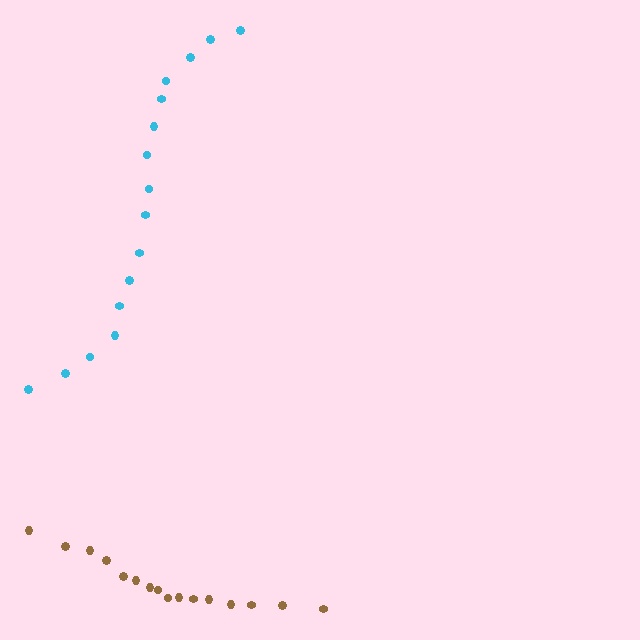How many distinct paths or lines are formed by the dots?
There are 2 distinct paths.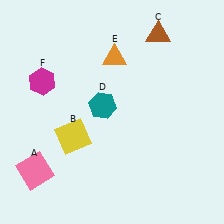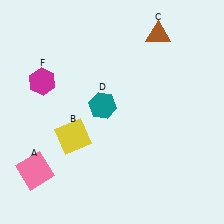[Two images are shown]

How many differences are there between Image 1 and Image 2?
There is 1 difference between the two images.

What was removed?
The orange triangle (E) was removed in Image 2.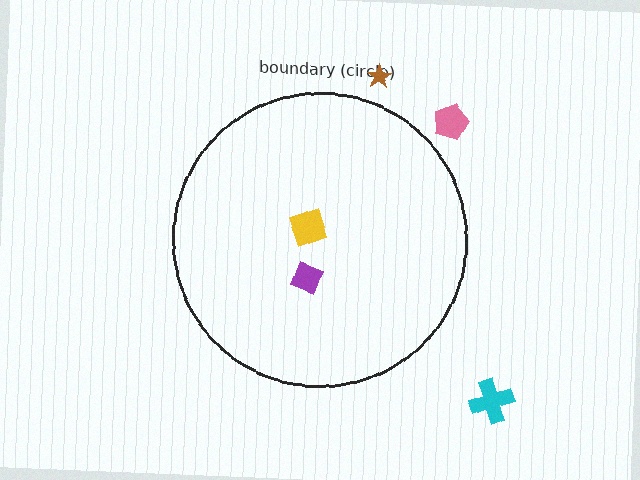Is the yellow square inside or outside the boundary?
Inside.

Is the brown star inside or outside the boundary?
Outside.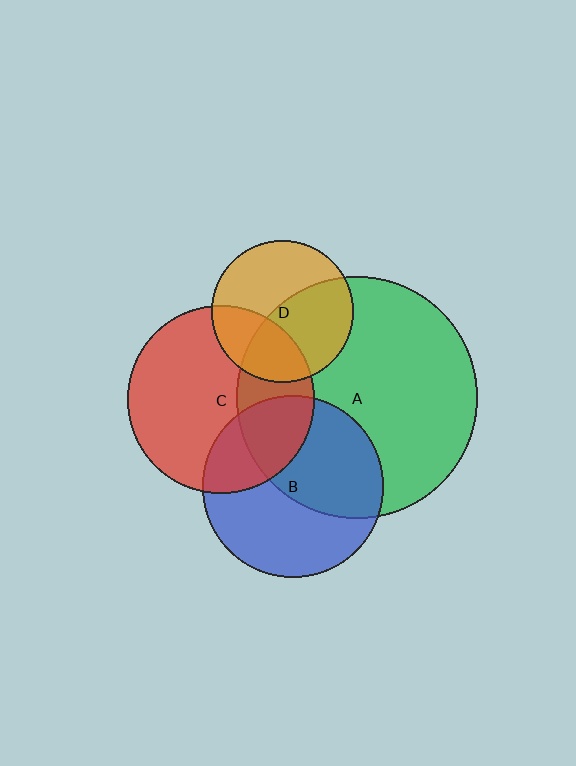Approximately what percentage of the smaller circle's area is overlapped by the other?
Approximately 30%.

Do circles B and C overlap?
Yes.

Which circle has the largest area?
Circle A (green).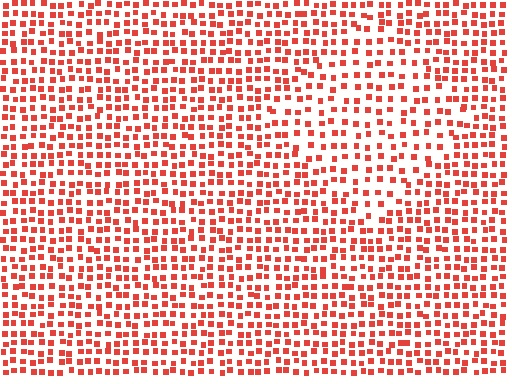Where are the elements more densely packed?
The elements are more densely packed outside the diamond boundary.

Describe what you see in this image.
The image contains small red elements arranged at two different densities. A diamond-shaped region is visible where the elements are less densely packed than the surrounding area.